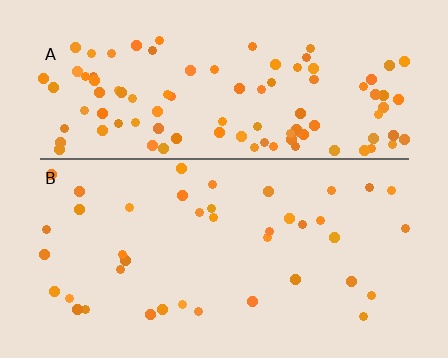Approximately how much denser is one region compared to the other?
Approximately 2.6× — region A over region B.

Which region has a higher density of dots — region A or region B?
A (the top).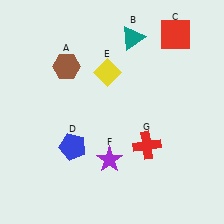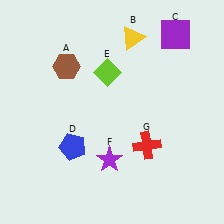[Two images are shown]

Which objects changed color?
B changed from teal to yellow. C changed from red to purple. E changed from yellow to lime.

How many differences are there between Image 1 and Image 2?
There are 3 differences between the two images.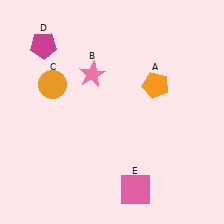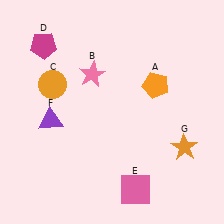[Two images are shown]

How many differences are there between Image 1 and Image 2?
There are 2 differences between the two images.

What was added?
A purple triangle (F), an orange star (G) were added in Image 2.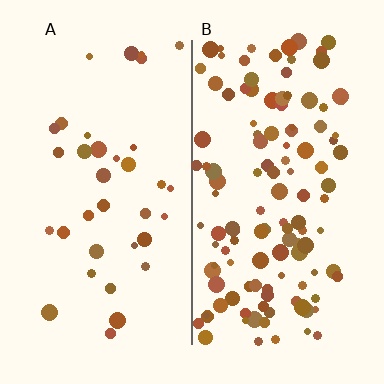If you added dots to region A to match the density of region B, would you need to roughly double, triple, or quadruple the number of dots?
Approximately triple.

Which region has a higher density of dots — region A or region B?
B (the right).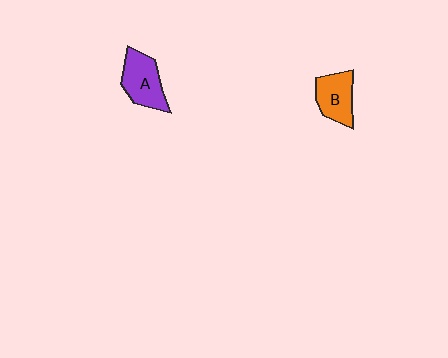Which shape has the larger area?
Shape A (purple).